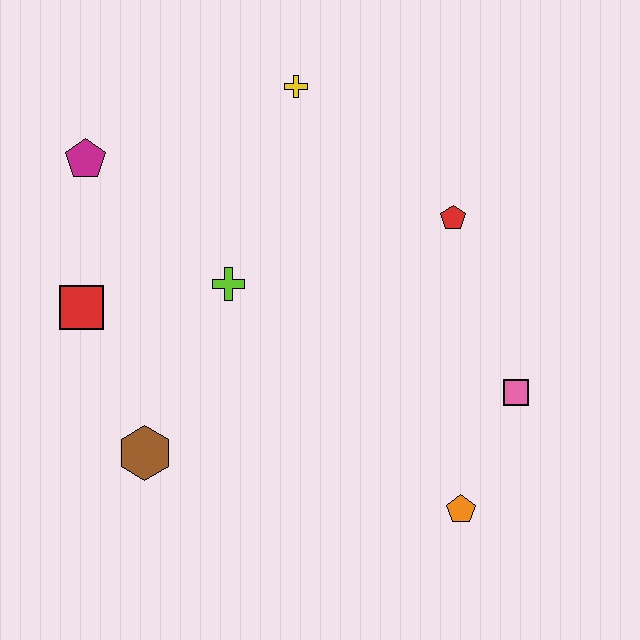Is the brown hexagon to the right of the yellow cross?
No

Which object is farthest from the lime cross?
The orange pentagon is farthest from the lime cross.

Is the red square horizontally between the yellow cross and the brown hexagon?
No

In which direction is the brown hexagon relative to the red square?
The brown hexagon is below the red square.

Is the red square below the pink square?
No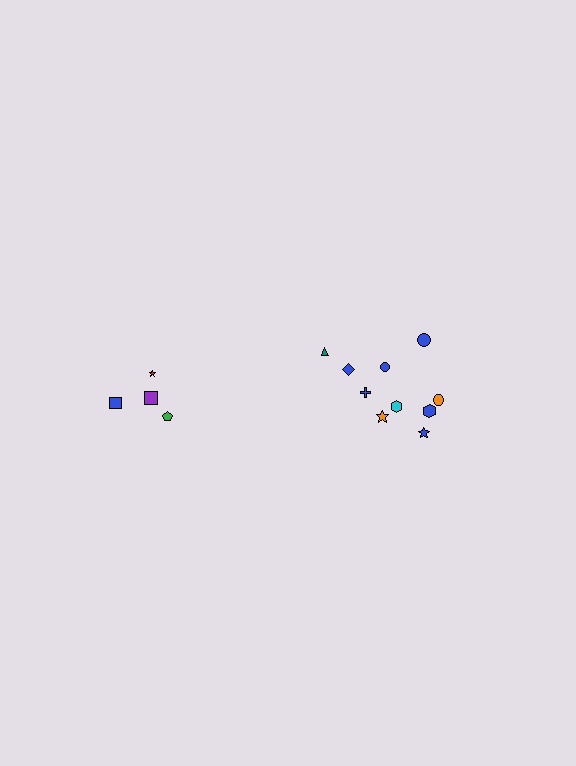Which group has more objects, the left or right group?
The right group.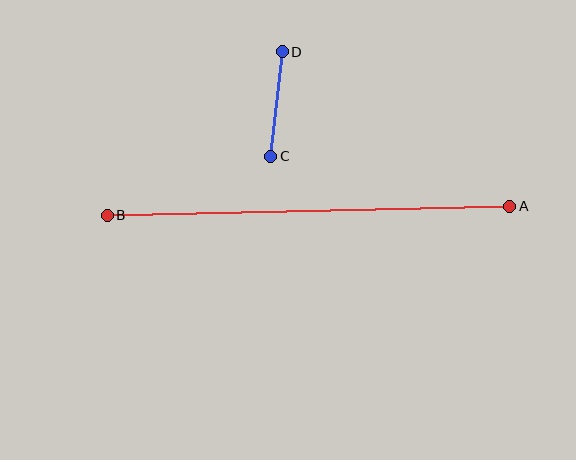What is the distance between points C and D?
The distance is approximately 105 pixels.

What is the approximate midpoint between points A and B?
The midpoint is at approximately (309, 211) pixels.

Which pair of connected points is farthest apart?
Points A and B are farthest apart.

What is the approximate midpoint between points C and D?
The midpoint is at approximately (276, 104) pixels.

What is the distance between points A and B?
The distance is approximately 403 pixels.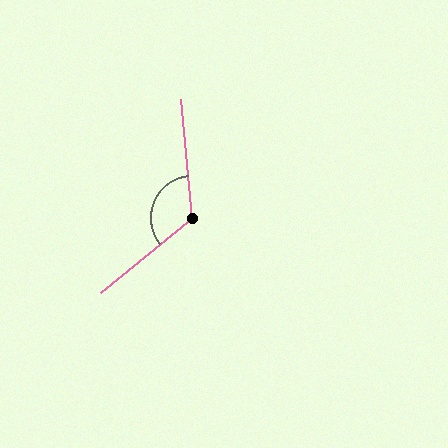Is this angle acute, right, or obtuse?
It is obtuse.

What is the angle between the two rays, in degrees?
Approximately 124 degrees.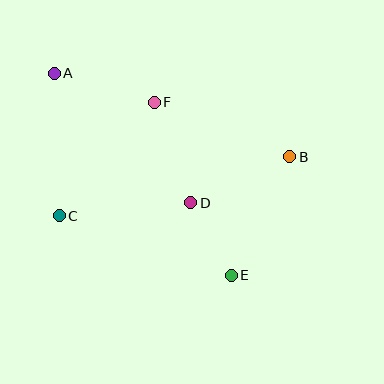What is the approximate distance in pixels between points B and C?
The distance between B and C is approximately 238 pixels.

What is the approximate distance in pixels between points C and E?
The distance between C and E is approximately 182 pixels.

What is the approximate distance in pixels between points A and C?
The distance between A and C is approximately 143 pixels.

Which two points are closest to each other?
Points D and E are closest to each other.